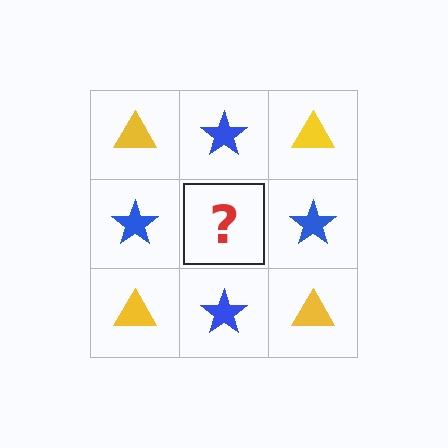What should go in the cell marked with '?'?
The missing cell should contain a yellow triangle.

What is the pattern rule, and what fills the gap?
The rule is that it alternates yellow triangle and blue star in a checkerboard pattern. The gap should be filled with a yellow triangle.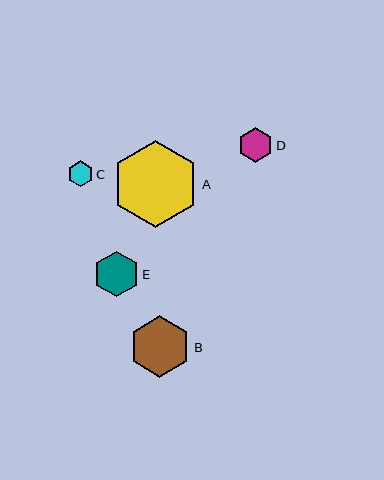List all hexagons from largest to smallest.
From largest to smallest: A, B, E, D, C.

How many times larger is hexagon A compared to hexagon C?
Hexagon A is approximately 3.3 times the size of hexagon C.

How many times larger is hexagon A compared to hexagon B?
Hexagon A is approximately 1.4 times the size of hexagon B.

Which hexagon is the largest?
Hexagon A is the largest with a size of approximately 87 pixels.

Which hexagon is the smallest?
Hexagon C is the smallest with a size of approximately 26 pixels.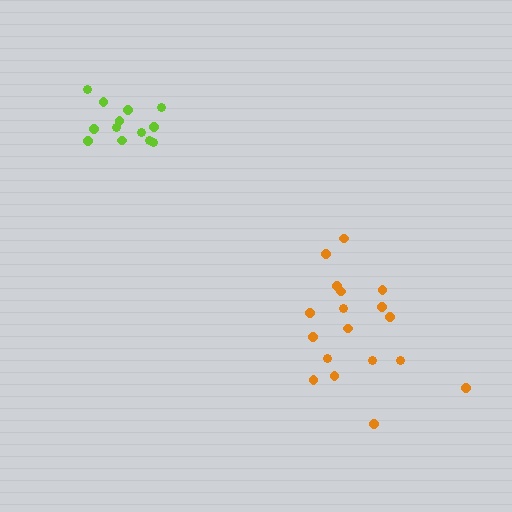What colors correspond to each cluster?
The clusters are colored: orange, lime.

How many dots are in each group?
Group 1: 18 dots, Group 2: 13 dots (31 total).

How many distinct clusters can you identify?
There are 2 distinct clusters.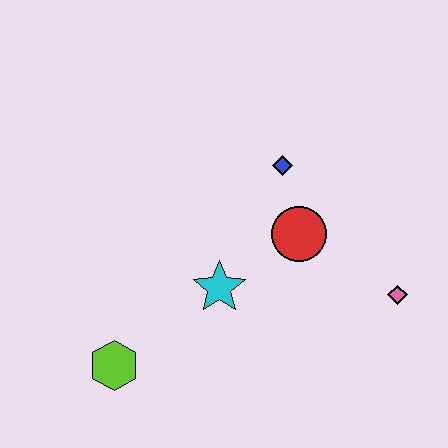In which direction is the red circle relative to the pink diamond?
The red circle is to the left of the pink diamond.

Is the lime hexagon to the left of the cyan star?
Yes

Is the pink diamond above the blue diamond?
No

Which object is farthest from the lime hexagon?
The pink diamond is farthest from the lime hexagon.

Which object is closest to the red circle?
The blue diamond is closest to the red circle.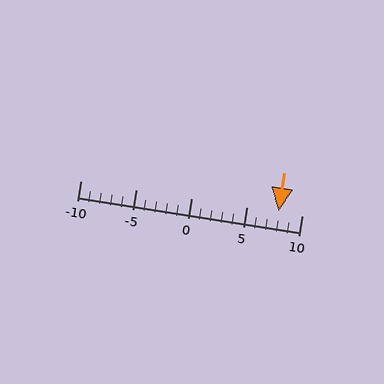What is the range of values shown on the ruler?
The ruler shows values from -10 to 10.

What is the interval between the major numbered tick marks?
The major tick marks are spaced 5 units apart.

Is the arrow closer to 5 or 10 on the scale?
The arrow is closer to 10.